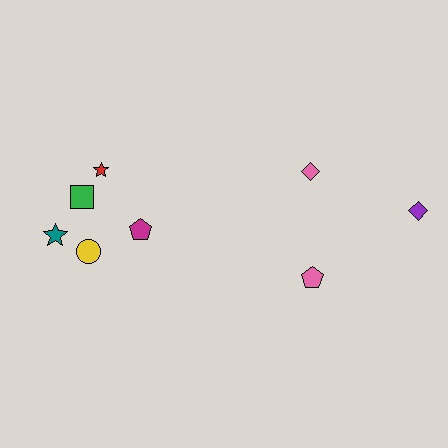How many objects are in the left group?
There are 5 objects.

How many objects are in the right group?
There are 3 objects.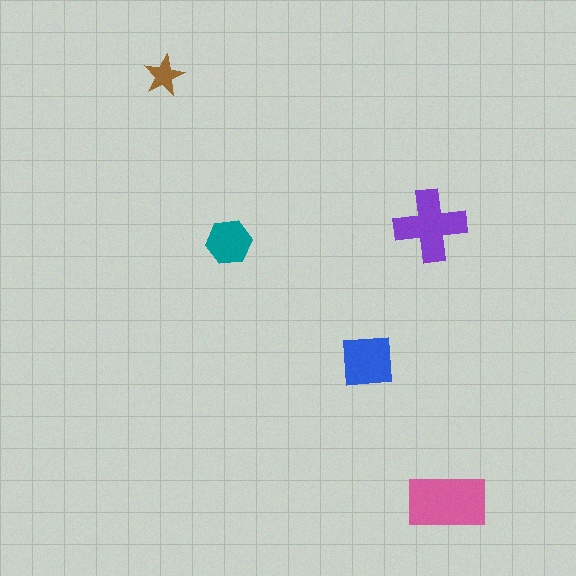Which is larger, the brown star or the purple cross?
The purple cross.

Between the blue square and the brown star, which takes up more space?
The blue square.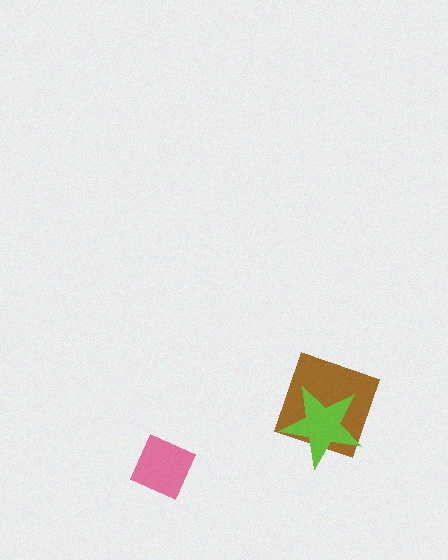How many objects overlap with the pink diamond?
0 objects overlap with the pink diamond.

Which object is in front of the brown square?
The lime star is in front of the brown square.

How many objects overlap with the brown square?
1 object overlaps with the brown square.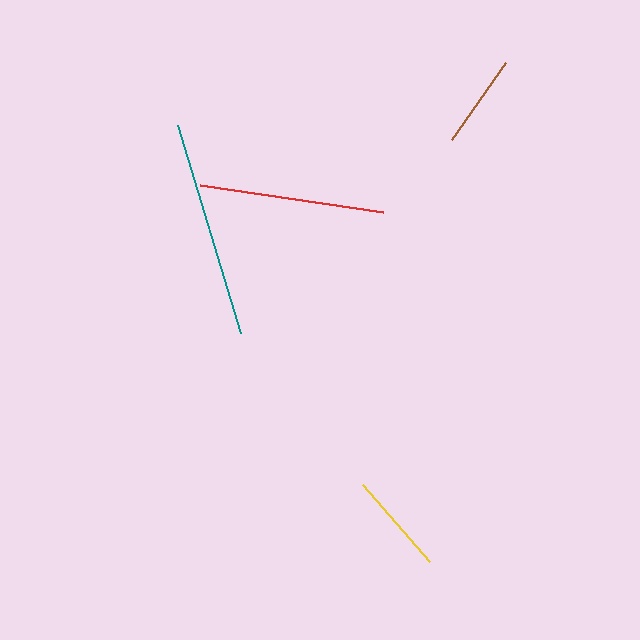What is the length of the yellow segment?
The yellow segment is approximately 102 pixels long.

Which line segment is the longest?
The teal line is the longest at approximately 217 pixels.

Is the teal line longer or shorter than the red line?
The teal line is longer than the red line.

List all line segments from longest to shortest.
From longest to shortest: teal, red, yellow, brown.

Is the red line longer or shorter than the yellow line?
The red line is longer than the yellow line.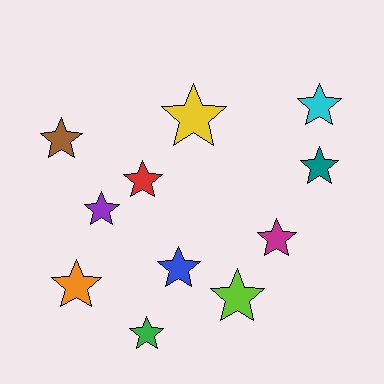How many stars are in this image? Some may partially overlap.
There are 11 stars.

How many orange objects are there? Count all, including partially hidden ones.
There is 1 orange object.